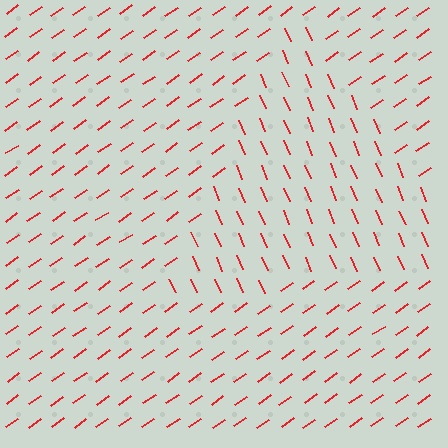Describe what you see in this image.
The image is filled with small red line segments. A triangle region in the image has lines oriented differently from the surrounding lines, creating a visible texture boundary.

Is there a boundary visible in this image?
Yes, there is a texture boundary formed by a change in line orientation.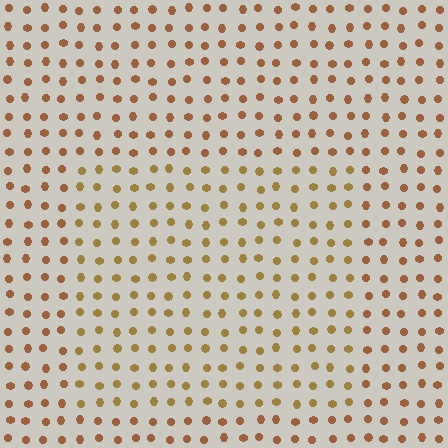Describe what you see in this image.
The image is filled with small brown elements in a uniform arrangement. A rectangle-shaped region is visible where the elements are tinted to a slightly different hue, forming a subtle color boundary.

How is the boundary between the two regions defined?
The boundary is defined purely by a slight shift in hue (about 21 degrees). Spacing, size, and orientation are identical on both sides.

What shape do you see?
I see a rectangle.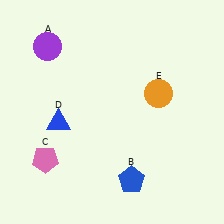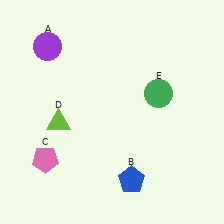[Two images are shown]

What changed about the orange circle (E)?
In Image 1, E is orange. In Image 2, it changed to green.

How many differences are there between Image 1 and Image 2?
There are 2 differences between the two images.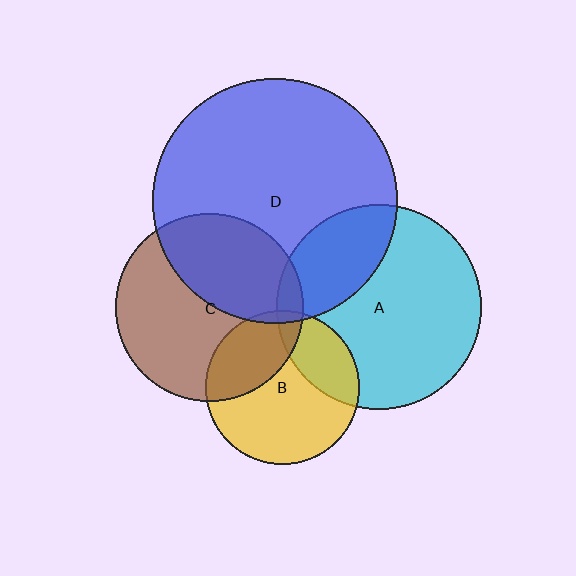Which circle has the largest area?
Circle D (blue).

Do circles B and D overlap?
Yes.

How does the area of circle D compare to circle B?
Approximately 2.5 times.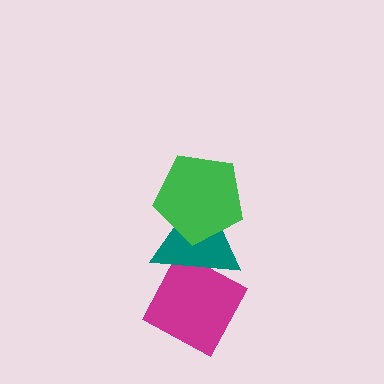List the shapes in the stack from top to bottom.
From top to bottom: the green pentagon, the teal triangle, the magenta diamond.